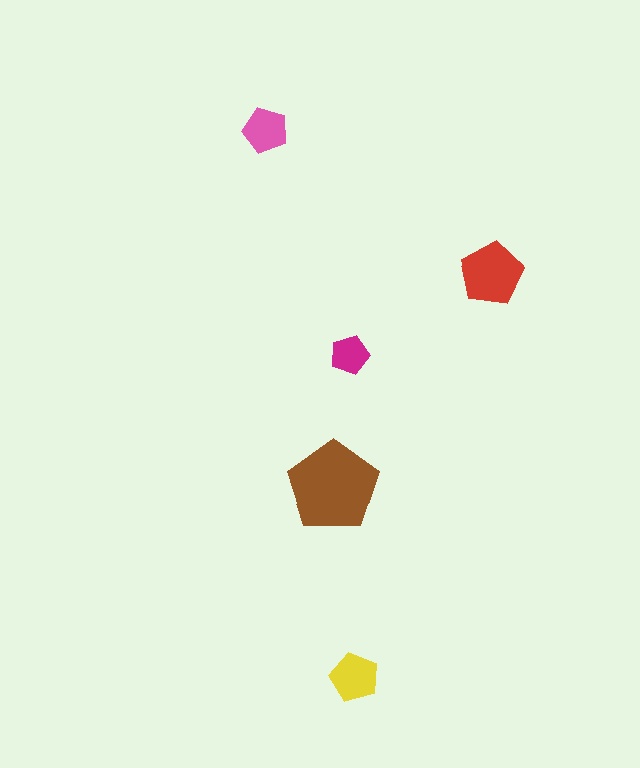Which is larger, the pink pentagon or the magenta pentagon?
The pink one.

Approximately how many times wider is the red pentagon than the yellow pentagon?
About 1.5 times wider.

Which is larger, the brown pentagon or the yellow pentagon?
The brown one.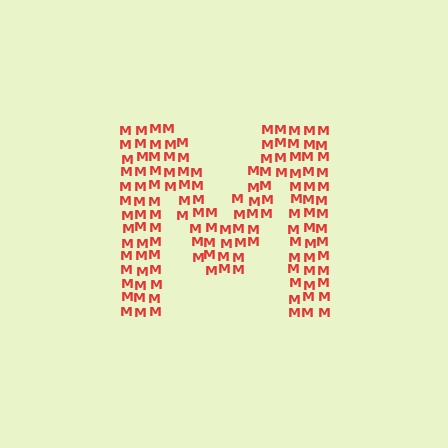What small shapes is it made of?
It is made of small letter M's.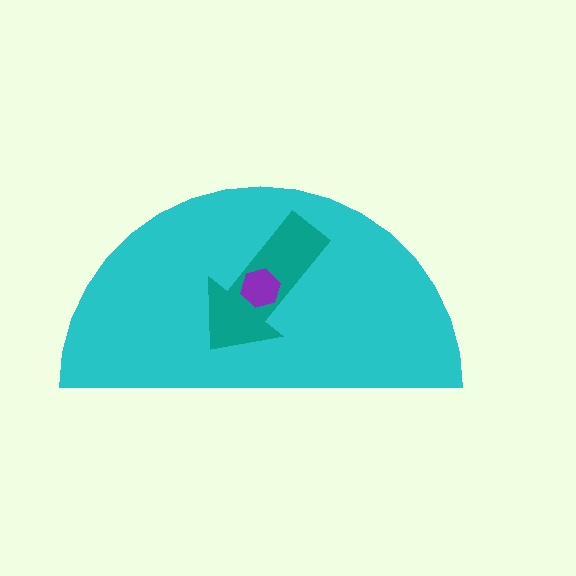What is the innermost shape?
The purple hexagon.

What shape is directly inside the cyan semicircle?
The teal arrow.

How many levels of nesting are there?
3.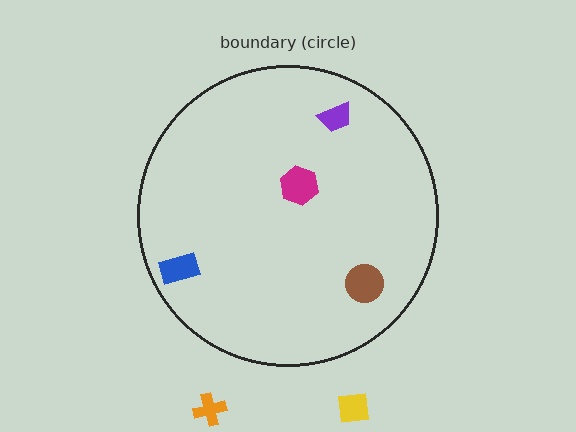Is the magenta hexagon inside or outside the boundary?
Inside.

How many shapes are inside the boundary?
4 inside, 2 outside.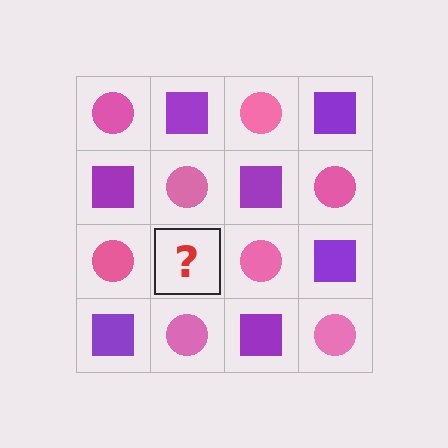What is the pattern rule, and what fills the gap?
The rule is that it alternates pink circle and purple square in a checkerboard pattern. The gap should be filled with a purple square.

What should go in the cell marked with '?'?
The missing cell should contain a purple square.